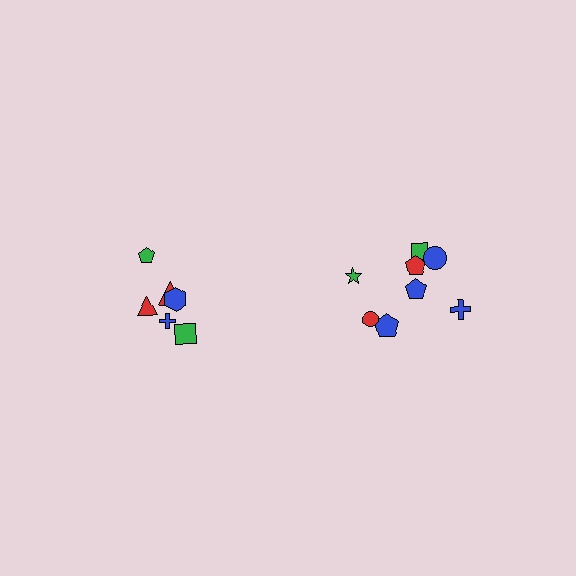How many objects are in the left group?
There are 6 objects.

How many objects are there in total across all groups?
There are 14 objects.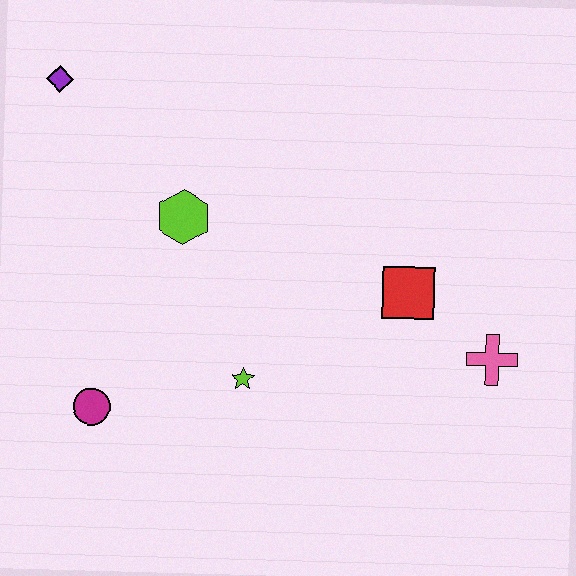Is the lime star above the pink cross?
No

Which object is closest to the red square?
The pink cross is closest to the red square.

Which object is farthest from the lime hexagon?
The pink cross is farthest from the lime hexagon.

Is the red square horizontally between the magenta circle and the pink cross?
Yes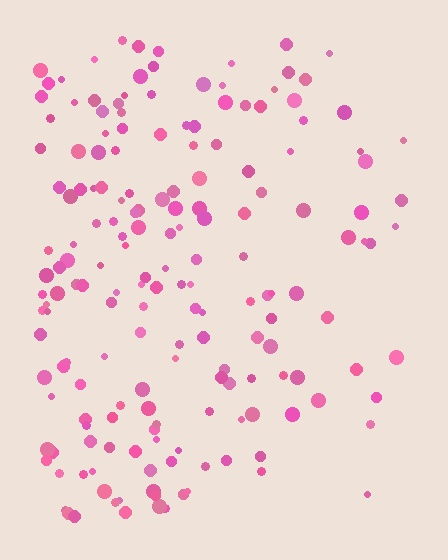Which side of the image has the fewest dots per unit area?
The right.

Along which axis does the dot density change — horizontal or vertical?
Horizontal.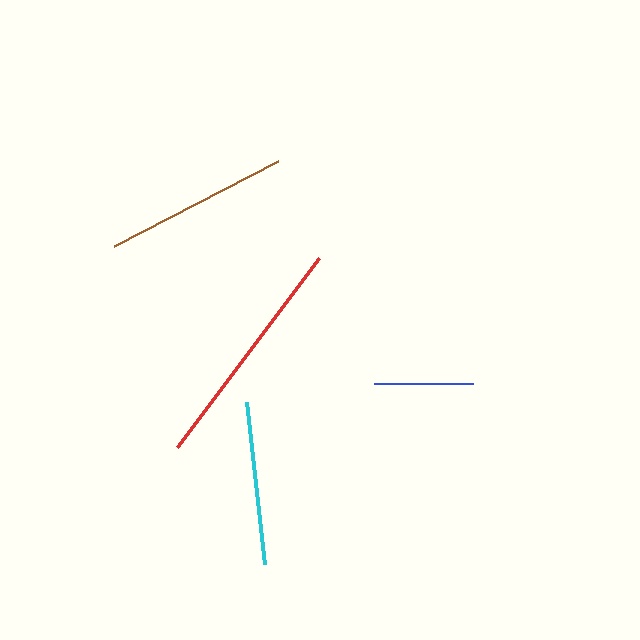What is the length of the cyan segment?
The cyan segment is approximately 163 pixels long.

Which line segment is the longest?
The red line is the longest at approximately 236 pixels.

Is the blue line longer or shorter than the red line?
The red line is longer than the blue line.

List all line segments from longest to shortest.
From longest to shortest: red, brown, cyan, blue.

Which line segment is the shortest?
The blue line is the shortest at approximately 99 pixels.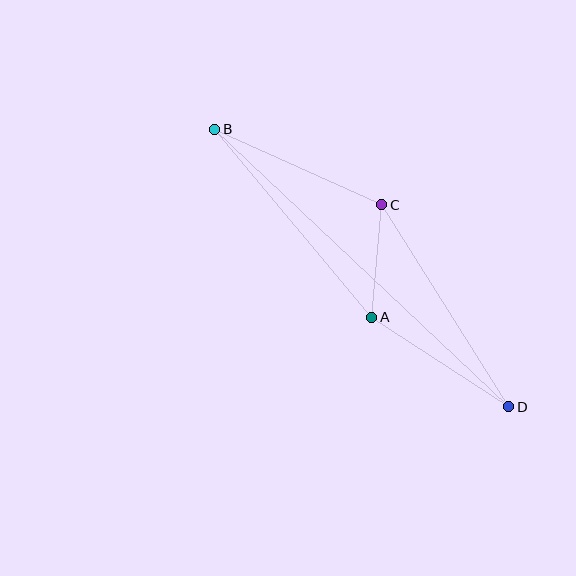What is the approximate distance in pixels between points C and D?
The distance between C and D is approximately 239 pixels.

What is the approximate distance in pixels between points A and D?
The distance between A and D is approximately 163 pixels.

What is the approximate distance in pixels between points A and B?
The distance between A and B is approximately 245 pixels.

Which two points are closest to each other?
Points A and C are closest to each other.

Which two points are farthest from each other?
Points B and D are farthest from each other.